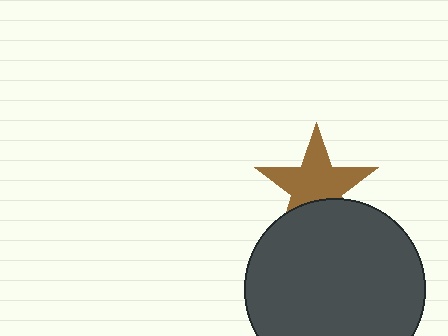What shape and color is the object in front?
The object in front is a dark gray circle.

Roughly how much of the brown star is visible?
Most of it is visible (roughly 70%).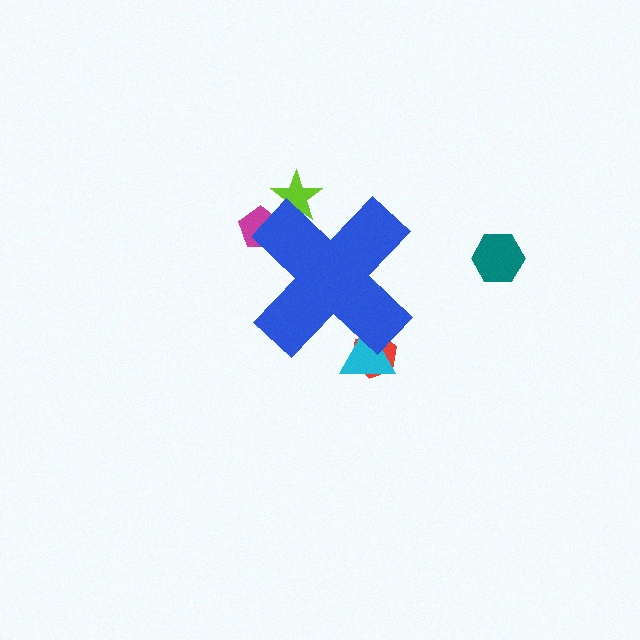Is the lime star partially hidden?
Yes, the lime star is partially hidden behind the blue cross.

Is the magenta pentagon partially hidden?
Yes, the magenta pentagon is partially hidden behind the blue cross.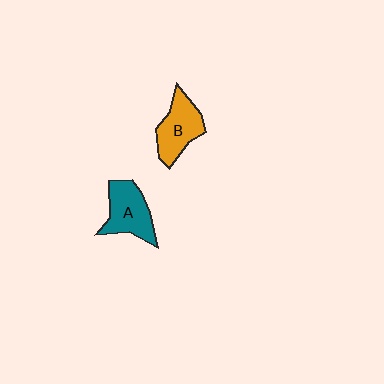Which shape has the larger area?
Shape A (teal).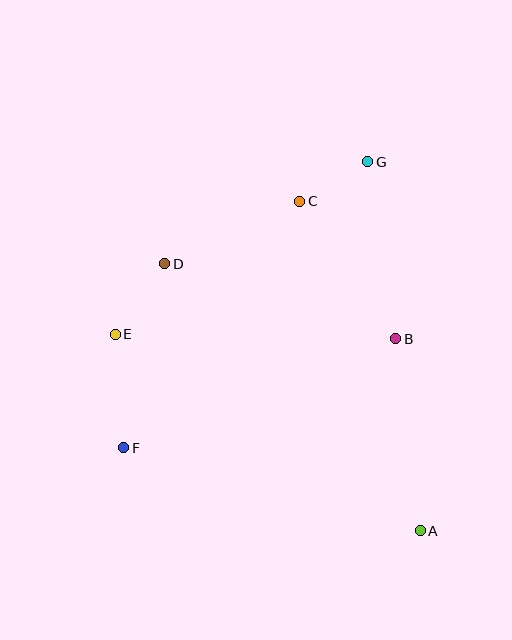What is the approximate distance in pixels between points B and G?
The distance between B and G is approximately 179 pixels.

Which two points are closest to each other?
Points C and G are closest to each other.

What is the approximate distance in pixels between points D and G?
The distance between D and G is approximately 227 pixels.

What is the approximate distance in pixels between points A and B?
The distance between A and B is approximately 193 pixels.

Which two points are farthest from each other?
Points F and G are farthest from each other.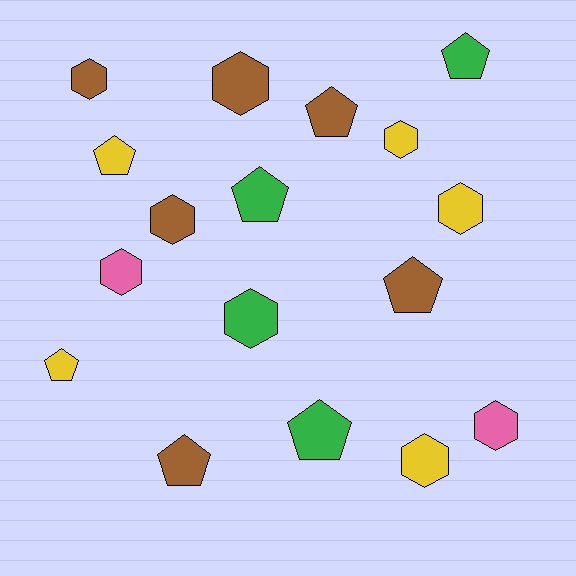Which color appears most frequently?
Brown, with 6 objects.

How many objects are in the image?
There are 17 objects.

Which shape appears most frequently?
Hexagon, with 9 objects.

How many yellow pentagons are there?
There are 2 yellow pentagons.